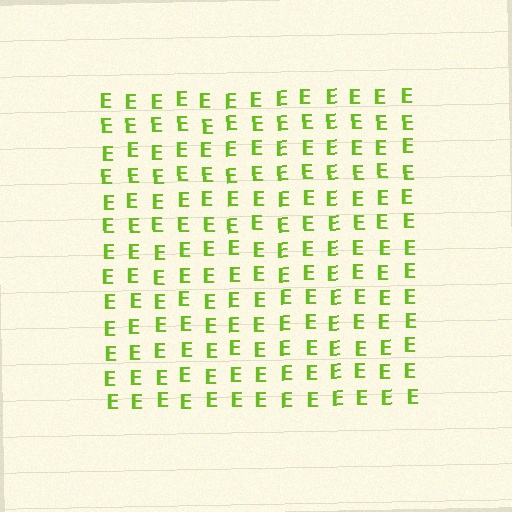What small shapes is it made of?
It is made of small letter E's.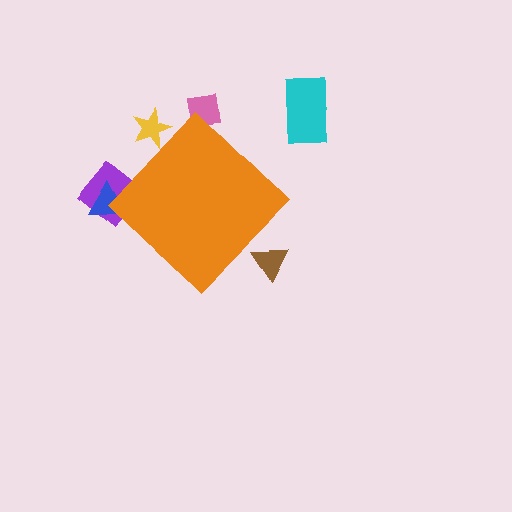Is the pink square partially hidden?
Yes, the pink square is partially hidden behind the orange diamond.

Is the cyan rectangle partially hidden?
No, the cyan rectangle is fully visible.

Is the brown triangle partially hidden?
Yes, the brown triangle is partially hidden behind the orange diamond.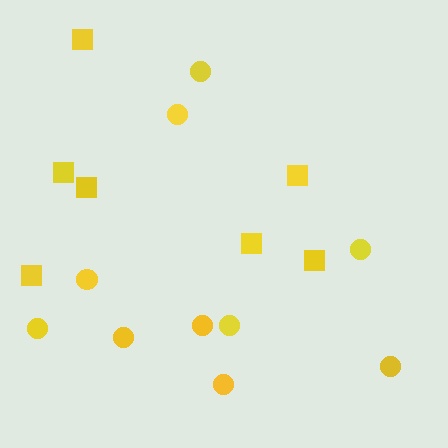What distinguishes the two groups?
There are 2 groups: one group of squares (7) and one group of circles (10).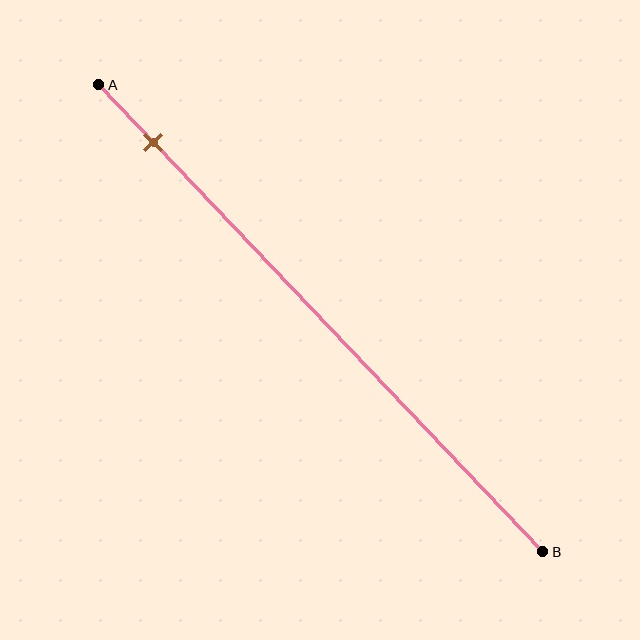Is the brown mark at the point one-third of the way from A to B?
No, the mark is at about 10% from A, not at the 33% one-third point.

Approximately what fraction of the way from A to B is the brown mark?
The brown mark is approximately 10% of the way from A to B.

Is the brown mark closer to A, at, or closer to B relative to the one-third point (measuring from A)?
The brown mark is closer to point A than the one-third point of segment AB.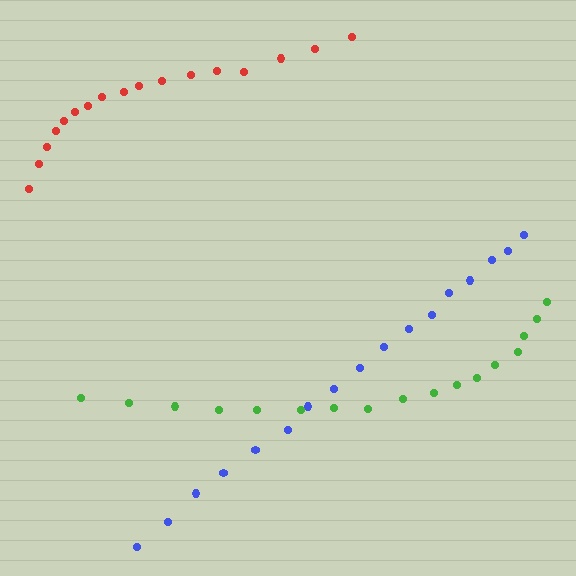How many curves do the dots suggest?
There are 3 distinct paths.